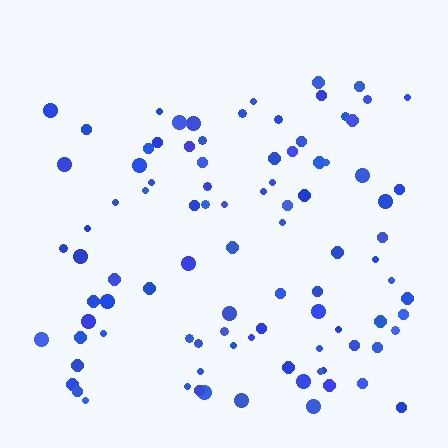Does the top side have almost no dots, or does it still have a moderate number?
Still a moderate number, just noticeably fewer than the bottom.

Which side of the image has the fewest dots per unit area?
The top.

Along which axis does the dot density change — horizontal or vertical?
Vertical.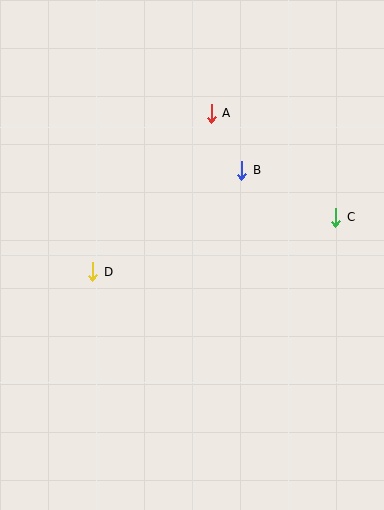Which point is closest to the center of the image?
Point B at (242, 170) is closest to the center.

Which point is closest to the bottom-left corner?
Point D is closest to the bottom-left corner.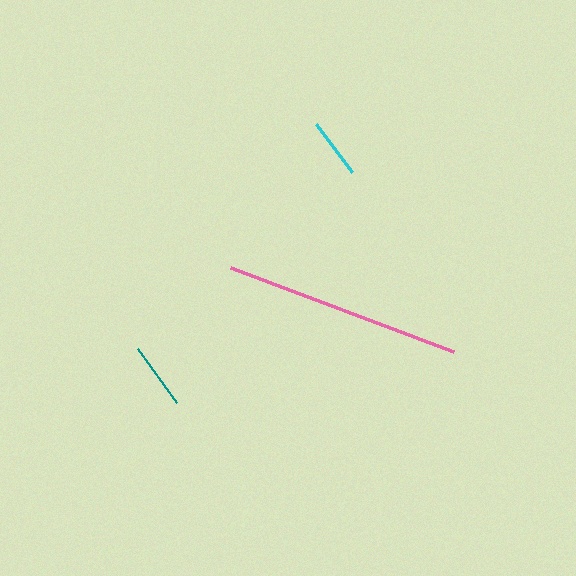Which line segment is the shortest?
The cyan line is the shortest at approximately 60 pixels.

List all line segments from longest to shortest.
From longest to shortest: pink, teal, cyan.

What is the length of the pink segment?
The pink segment is approximately 239 pixels long.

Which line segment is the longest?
The pink line is the longest at approximately 239 pixels.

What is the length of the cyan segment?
The cyan segment is approximately 60 pixels long.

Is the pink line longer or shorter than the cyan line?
The pink line is longer than the cyan line.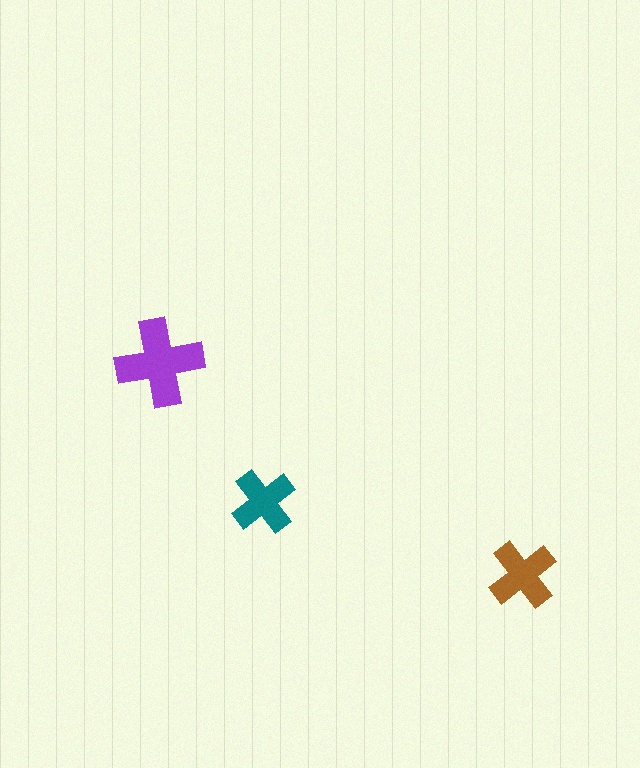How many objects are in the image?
There are 3 objects in the image.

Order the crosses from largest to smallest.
the purple one, the brown one, the teal one.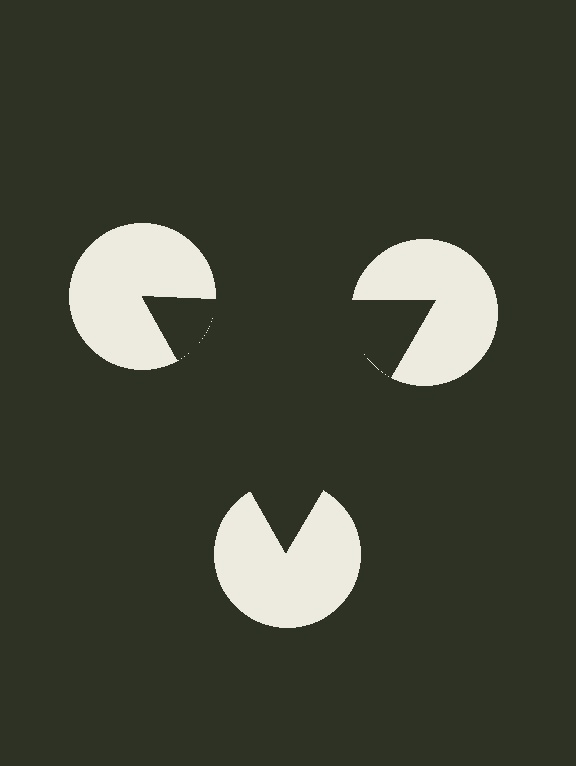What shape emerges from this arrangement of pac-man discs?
An illusory triangle — its edges are inferred from the aligned wedge cuts in the pac-man discs, not physically drawn.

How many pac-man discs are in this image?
There are 3 — one at each vertex of the illusory triangle.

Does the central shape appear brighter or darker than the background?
It typically appears slightly darker than the background, even though no actual brightness change is drawn.